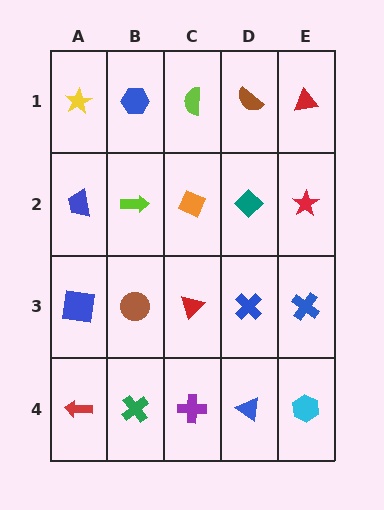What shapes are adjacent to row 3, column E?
A red star (row 2, column E), a cyan hexagon (row 4, column E), a blue cross (row 3, column D).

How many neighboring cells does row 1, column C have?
3.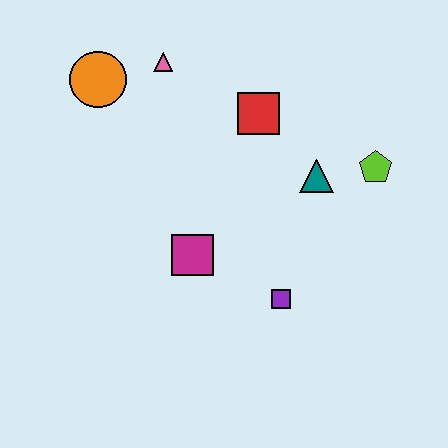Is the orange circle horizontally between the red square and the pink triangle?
No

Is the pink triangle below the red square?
No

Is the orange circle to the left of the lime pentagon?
Yes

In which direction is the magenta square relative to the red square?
The magenta square is below the red square.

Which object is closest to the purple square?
The magenta square is closest to the purple square.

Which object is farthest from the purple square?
The orange circle is farthest from the purple square.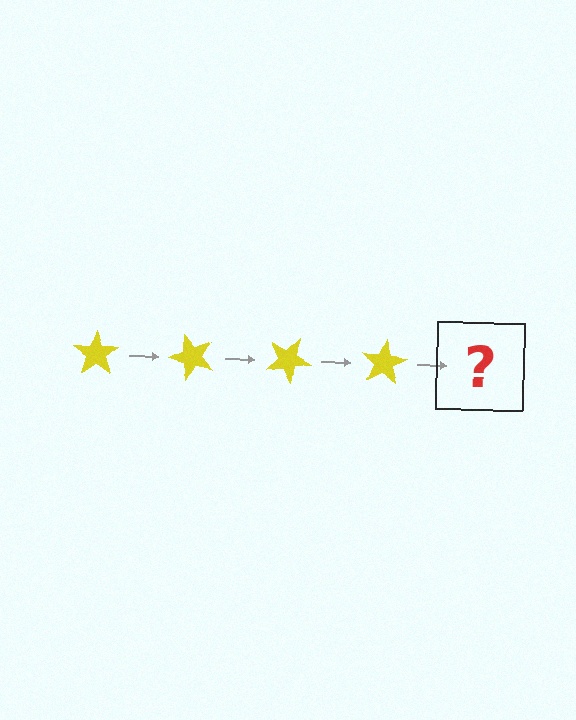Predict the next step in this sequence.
The next step is a yellow star rotated 200 degrees.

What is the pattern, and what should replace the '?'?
The pattern is that the star rotates 50 degrees each step. The '?' should be a yellow star rotated 200 degrees.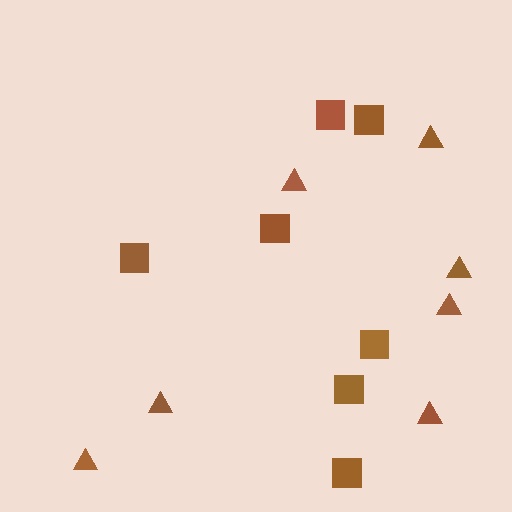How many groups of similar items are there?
There are 2 groups: one group of squares (7) and one group of triangles (7).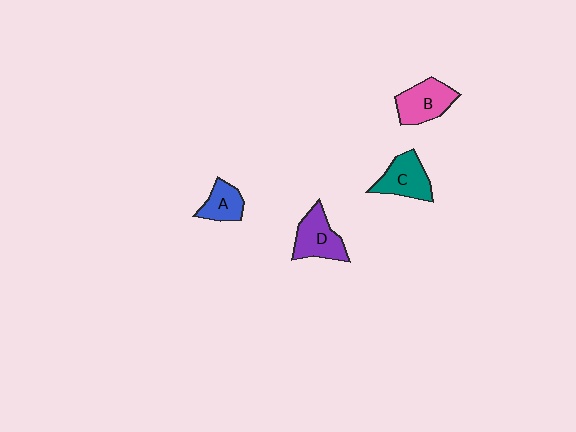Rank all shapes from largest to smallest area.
From largest to smallest: B (pink), D (purple), C (teal), A (blue).